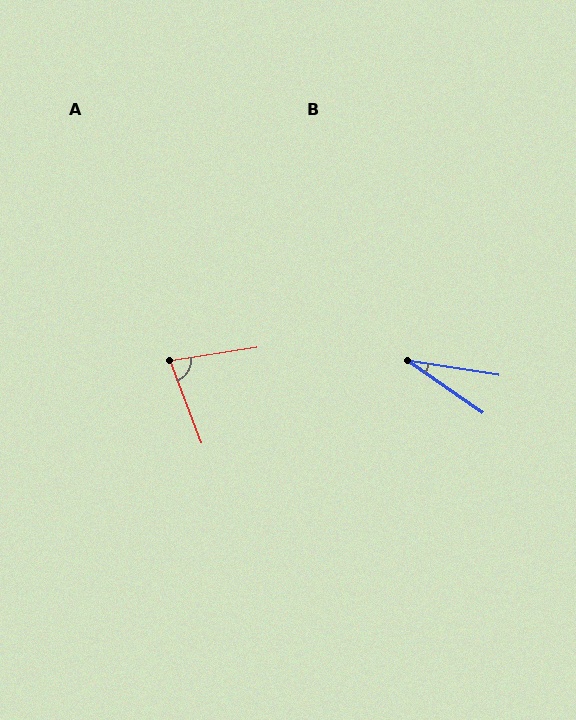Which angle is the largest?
A, at approximately 78 degrees.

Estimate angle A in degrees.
Approximately 78 degrees.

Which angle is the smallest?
B, at approximately 26 degrees.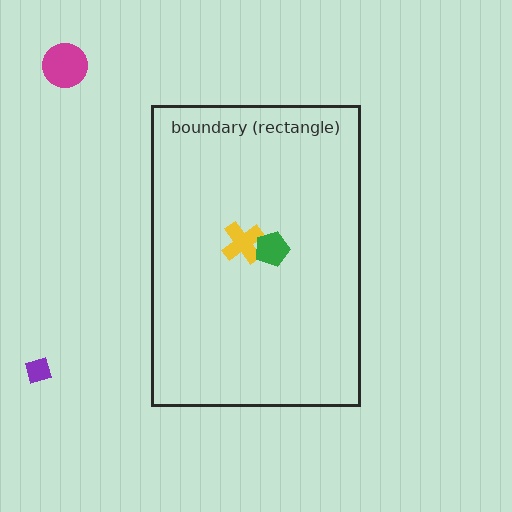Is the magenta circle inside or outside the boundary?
Outside.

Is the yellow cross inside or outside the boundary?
Inside.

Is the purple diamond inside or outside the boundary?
Outside.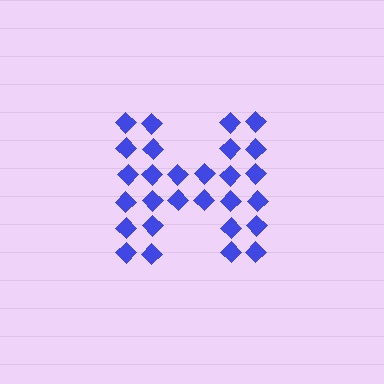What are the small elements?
The small elements are diamonds.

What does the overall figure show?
The overall figure shows the letter H.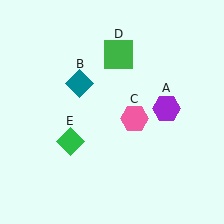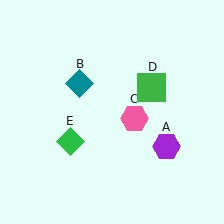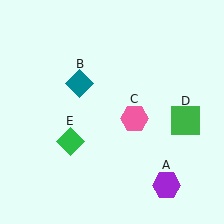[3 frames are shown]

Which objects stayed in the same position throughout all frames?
Teal diamond (object B) and pink hexagon (object C) and green diamond (object E) remained stationary.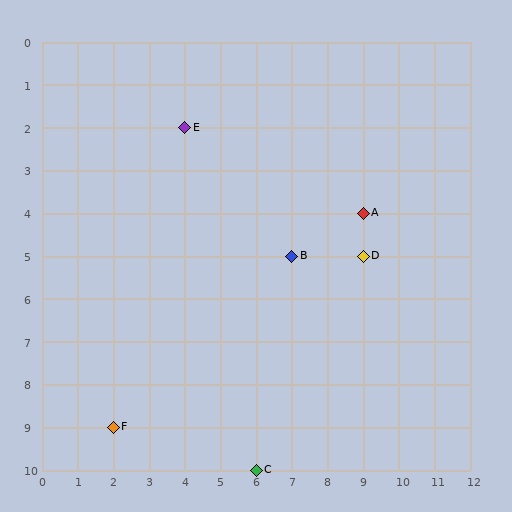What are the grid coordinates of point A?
Point A is at grid coordinates (9, 4).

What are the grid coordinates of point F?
Point F is at grid coordinates (2, 9).